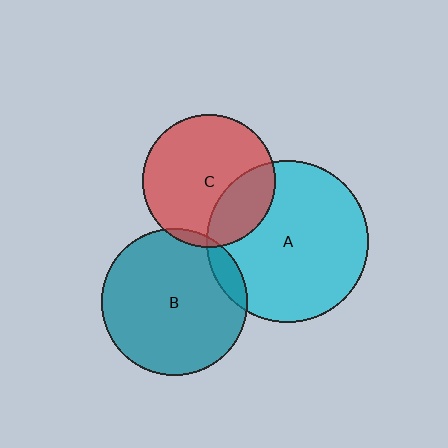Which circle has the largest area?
Circle A (cyan).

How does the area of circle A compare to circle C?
Approximately 1.5 times.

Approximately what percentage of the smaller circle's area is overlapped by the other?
Approximately 10%.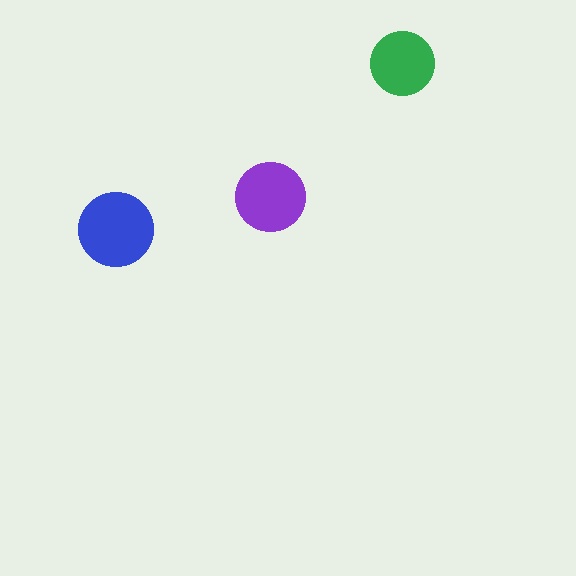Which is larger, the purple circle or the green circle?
The purple one.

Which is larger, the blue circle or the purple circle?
The blue one.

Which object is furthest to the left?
The blue circle is leftmost.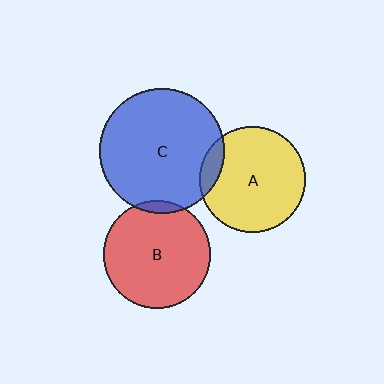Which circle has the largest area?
Circle C (blue).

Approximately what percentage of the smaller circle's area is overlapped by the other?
Approximately 5%.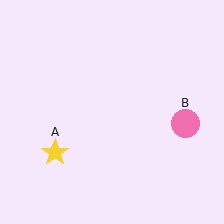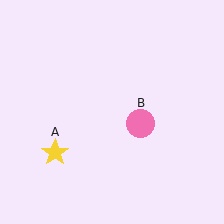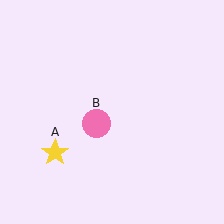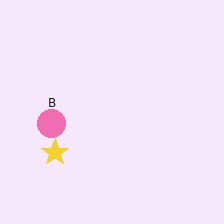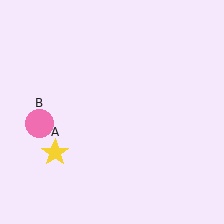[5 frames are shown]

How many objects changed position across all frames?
1 object changed position: pink circle (object B).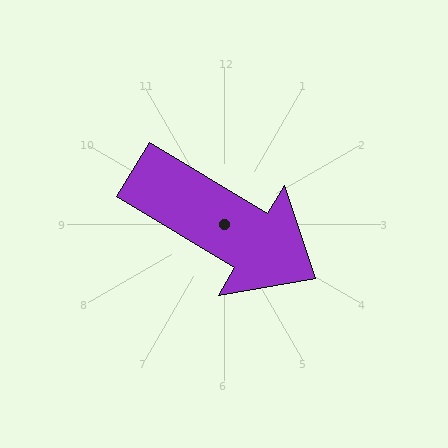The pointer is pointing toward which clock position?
Roughly 4 o'clock.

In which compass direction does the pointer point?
Southeast.